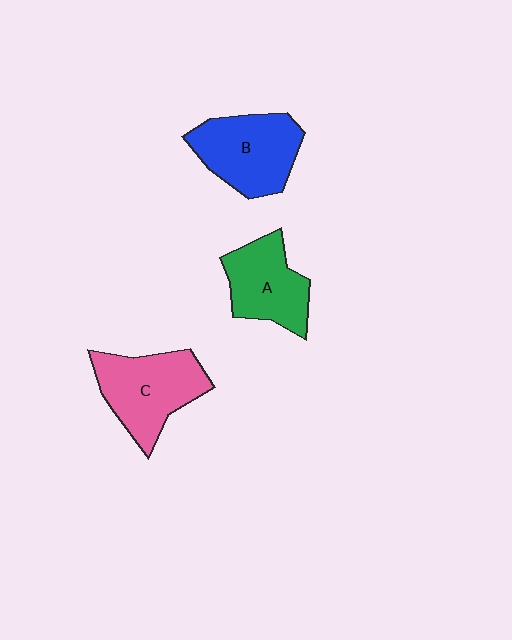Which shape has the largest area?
Shape C (pink).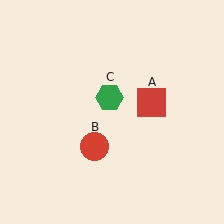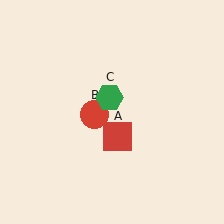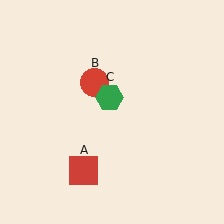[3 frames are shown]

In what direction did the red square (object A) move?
The red square (object A) moved down and to the left.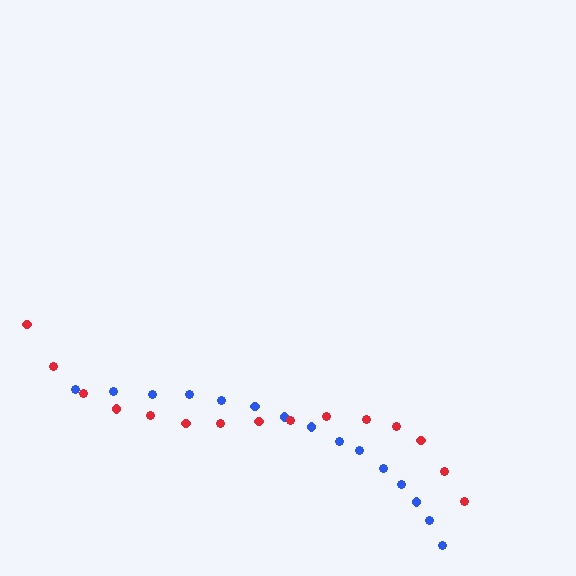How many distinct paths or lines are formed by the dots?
There are 2 distinct paths.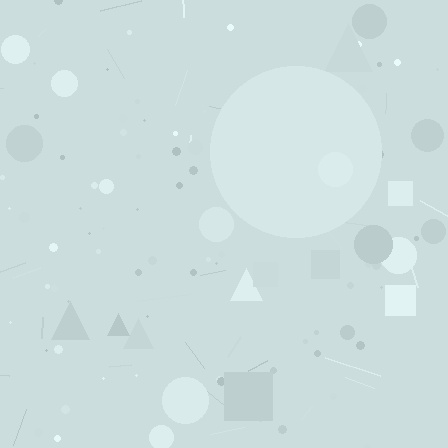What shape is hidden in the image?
A circle is hidden in the image.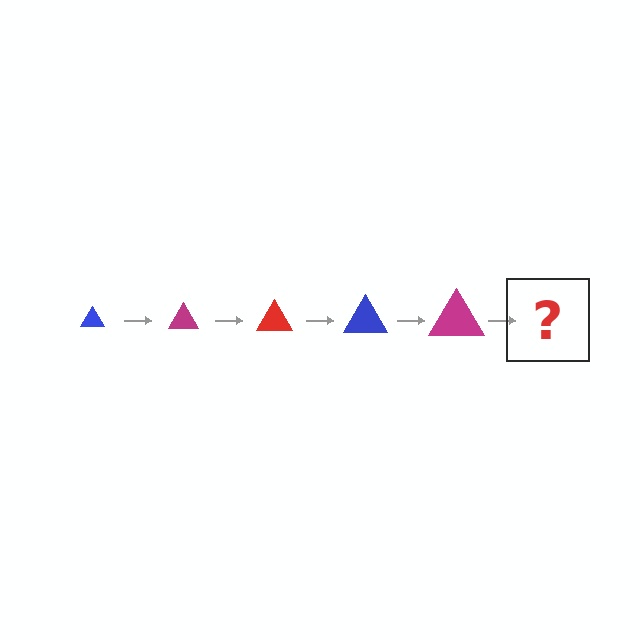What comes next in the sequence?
The next element should be a red triangle, larger than the previous one.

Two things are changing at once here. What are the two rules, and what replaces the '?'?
The two rules are that the triangle grows larger each step and the color cycles through blue, magenta, and red. The '?' should be a red triangle, larger than the previous one.